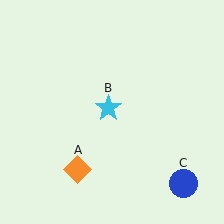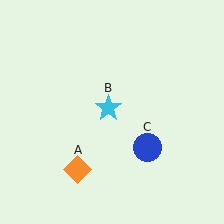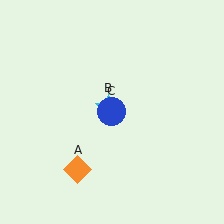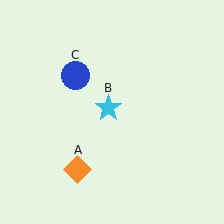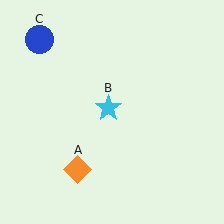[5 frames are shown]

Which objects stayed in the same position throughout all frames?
Orange diamond (object A) and cyan star (object B) remained stationary.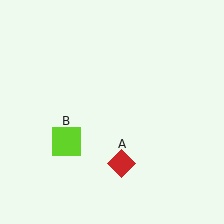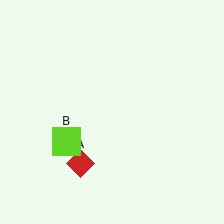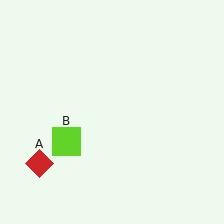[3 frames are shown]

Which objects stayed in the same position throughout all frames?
Lime square (object B) remained stationary.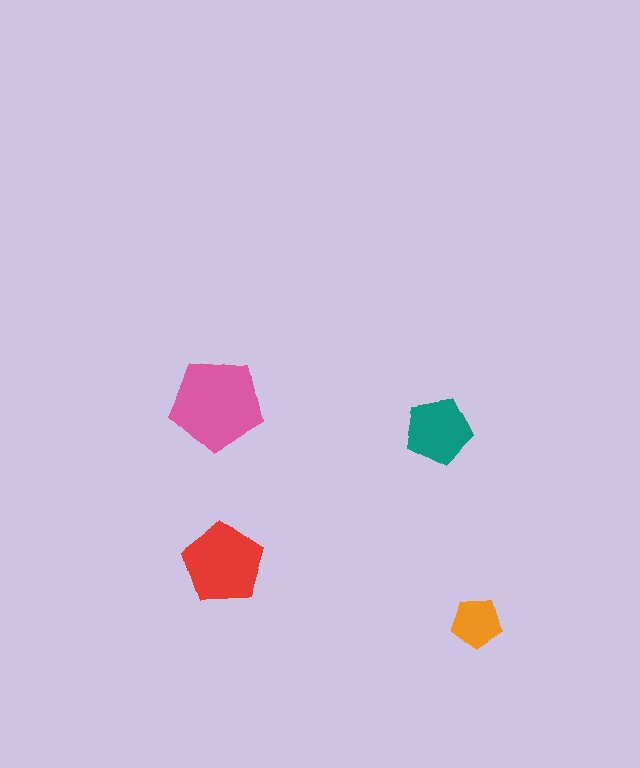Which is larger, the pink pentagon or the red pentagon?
The pink one.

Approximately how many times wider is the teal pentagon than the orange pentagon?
About 1.5 times wider.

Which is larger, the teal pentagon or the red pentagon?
The red one.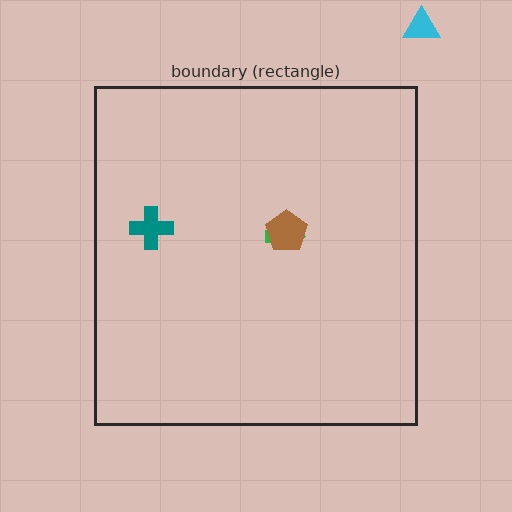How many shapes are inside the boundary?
3 inside, 1 outside.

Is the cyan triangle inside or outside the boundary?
Outside.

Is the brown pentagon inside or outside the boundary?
Inside.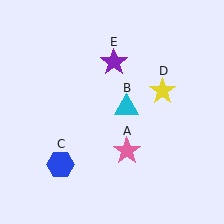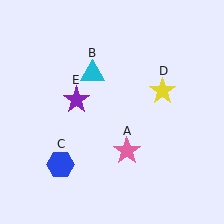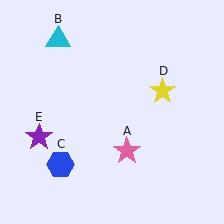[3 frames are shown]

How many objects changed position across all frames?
2 objects changed position: cyan triangle (object B), purple star (object E).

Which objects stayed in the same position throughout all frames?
Pink star (object A) and blue hexagon (object C) and yellow star (object D) remained stationary.